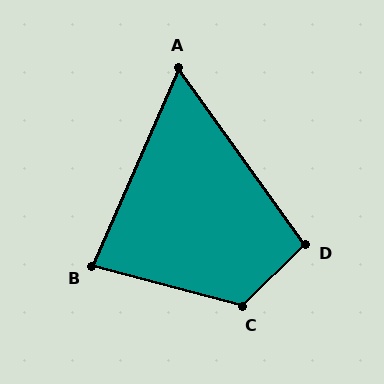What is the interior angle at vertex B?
Approximately 81 degrees (acute).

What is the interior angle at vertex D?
Approximately 99 degrees (obtuse).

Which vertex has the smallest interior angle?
A, at approximately 59 degrees.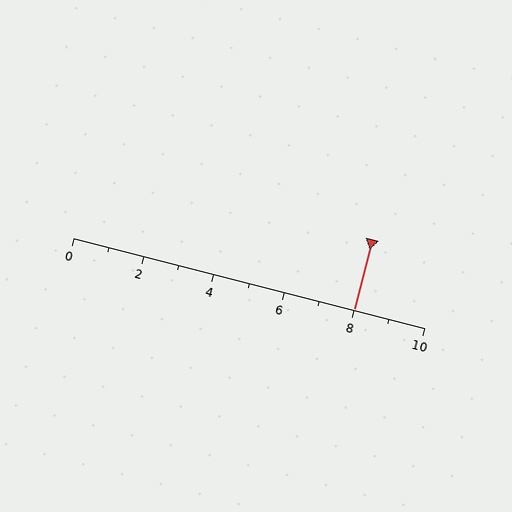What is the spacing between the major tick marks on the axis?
The major ticks are spaced 2 apart.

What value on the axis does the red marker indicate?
The marker indicates approximately 8.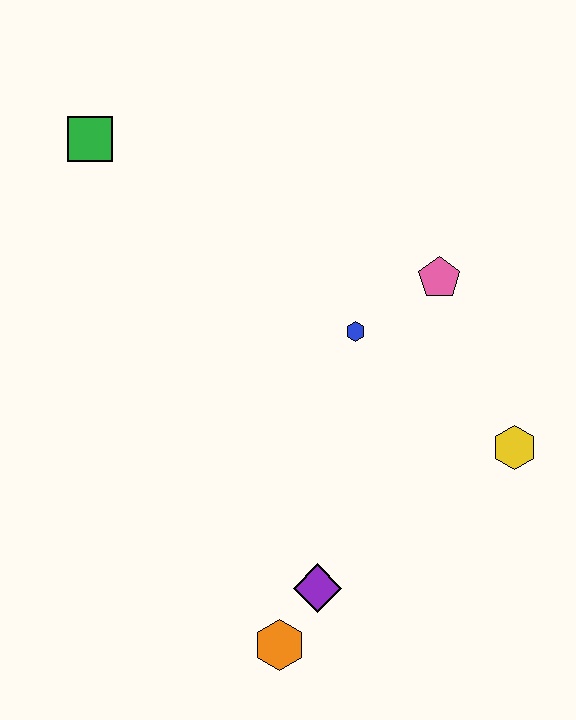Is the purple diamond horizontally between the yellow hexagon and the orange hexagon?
Yes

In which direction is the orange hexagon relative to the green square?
The orange hexagon is below the green square.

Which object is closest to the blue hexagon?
The pink pentagon is closest to the blue hexagon.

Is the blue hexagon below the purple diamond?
No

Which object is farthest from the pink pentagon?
The orange hexagon is farthest from the pink pentagon.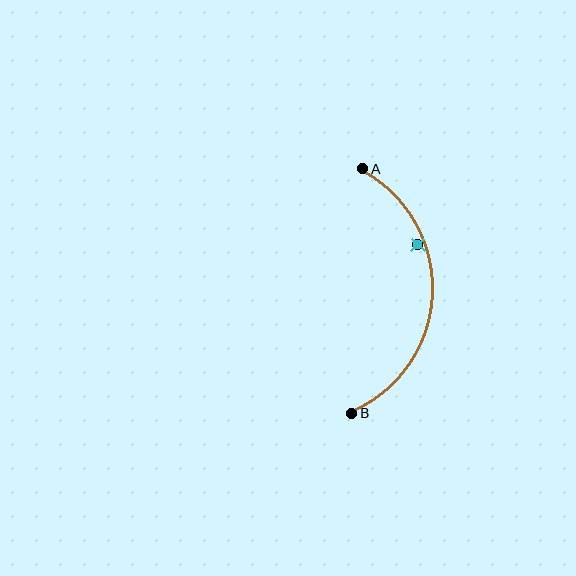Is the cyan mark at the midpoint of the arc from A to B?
No — the cyan mark does not lie on the arc at all. It sits slightly inside the curve.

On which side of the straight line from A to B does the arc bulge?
The arc bulges to the right of the straight line connecting A and B.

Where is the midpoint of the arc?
The arc midpoint is the point on the curve farthest from the straight line joining A and B. It sits to the right of that line.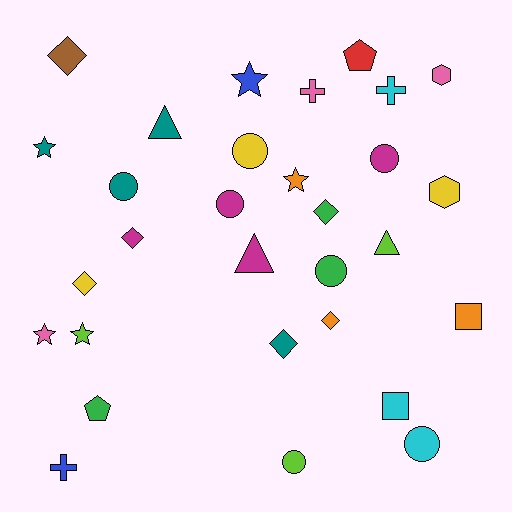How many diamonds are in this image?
There are 6 diamonds.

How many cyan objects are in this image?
There are 3 cyan objects.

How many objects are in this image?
There are 30 objects.